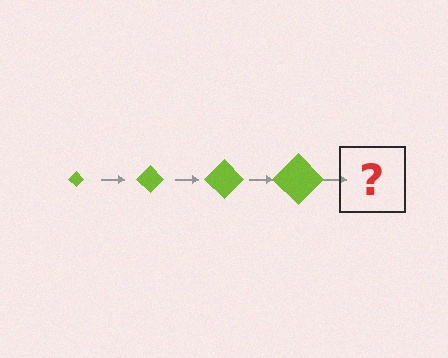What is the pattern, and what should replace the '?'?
The pattern is that the diamond gets progressively larger each step. The '?' should be a lime diamond, larger than the previous one.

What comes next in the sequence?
The next element should be a lime diamond, larger than the previous one.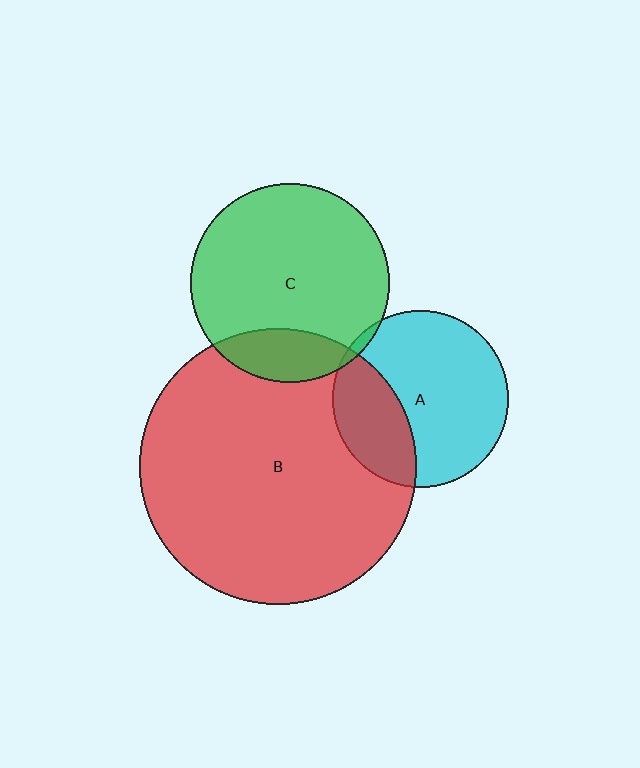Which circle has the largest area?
Circle B (red).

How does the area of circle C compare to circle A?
Approximately 1.3 times.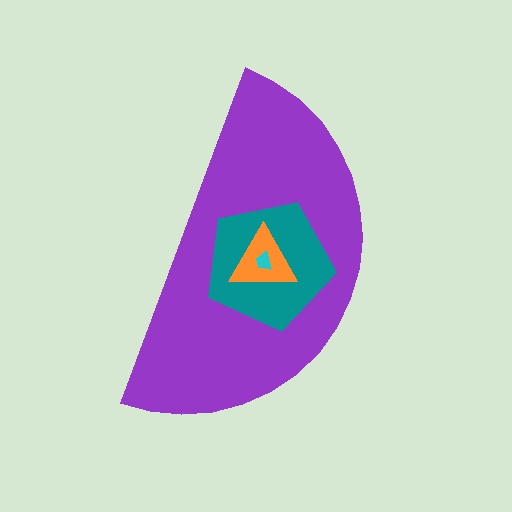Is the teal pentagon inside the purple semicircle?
Yes.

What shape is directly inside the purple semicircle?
The teal pentagon.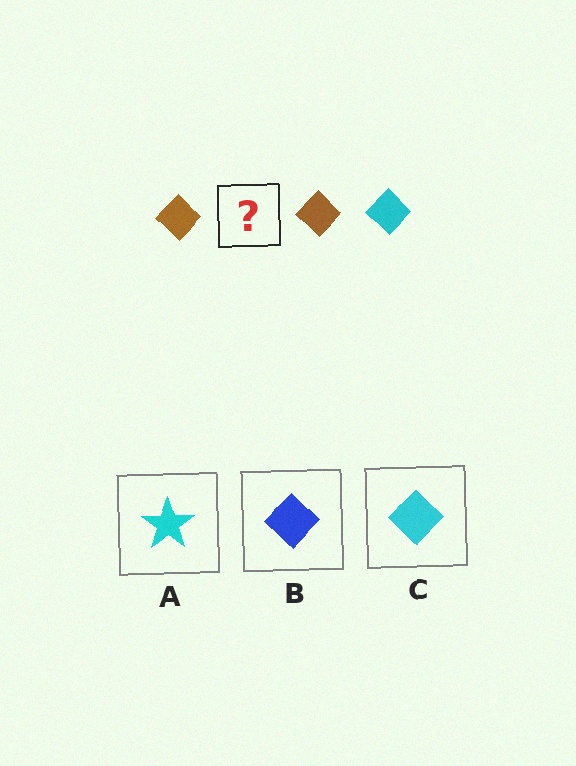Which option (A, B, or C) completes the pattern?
C.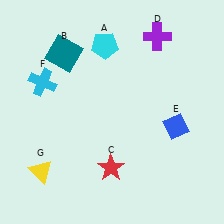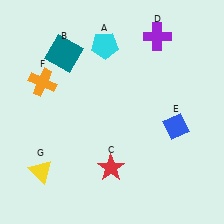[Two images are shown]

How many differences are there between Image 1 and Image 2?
There is 1 difference between the two images.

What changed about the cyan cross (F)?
In Image 1, F is cyan. In Image 2, it changed to orange.